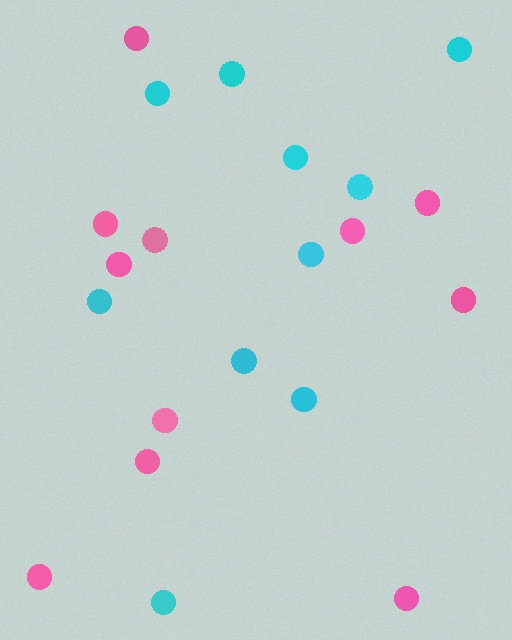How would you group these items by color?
There are 2 groups: one group of pink circles (11) and one group of cyan circles (10).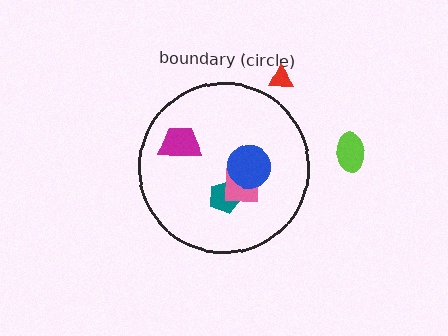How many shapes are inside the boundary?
4 inside, 2 outside.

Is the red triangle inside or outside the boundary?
Outside.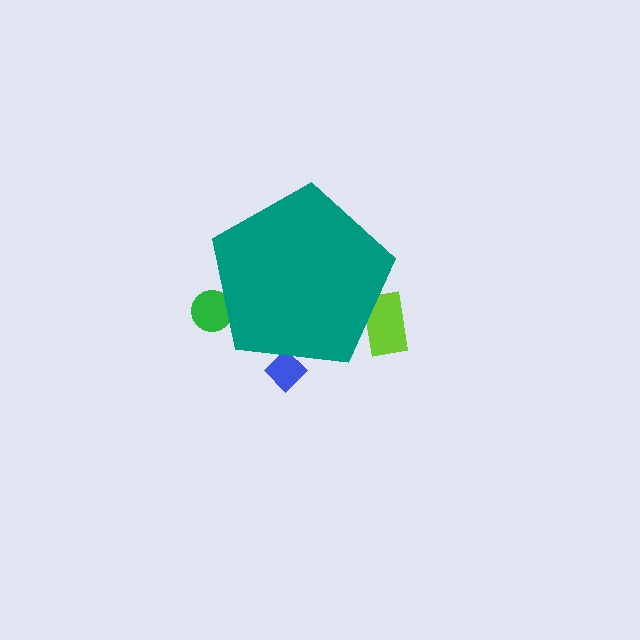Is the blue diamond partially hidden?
Yes, the blue diamond is partially hidden behind the teal pentagon.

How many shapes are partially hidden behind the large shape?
3 shapes are partially hidden.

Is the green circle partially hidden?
Yes, the green circle is partially hidden behind the teal pentagon.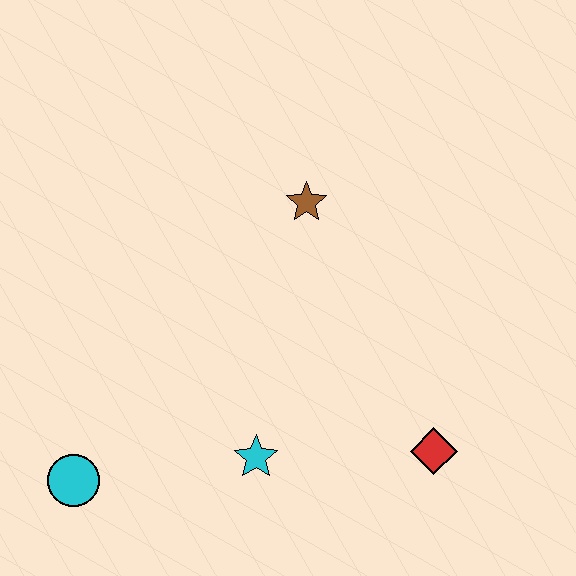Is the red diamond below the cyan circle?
No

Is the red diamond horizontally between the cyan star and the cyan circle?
No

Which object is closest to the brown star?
The cyan star is closest to the brown star.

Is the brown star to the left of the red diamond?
Yes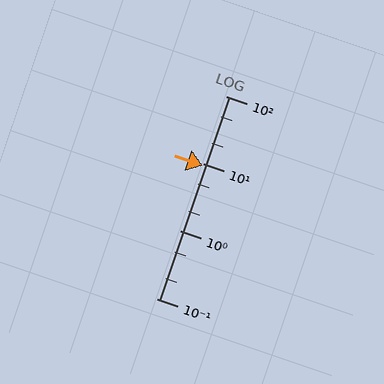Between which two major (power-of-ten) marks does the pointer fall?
The pointer is between 1 and 10.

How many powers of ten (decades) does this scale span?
The scale spans 3 decades, from 0.1 to 100.